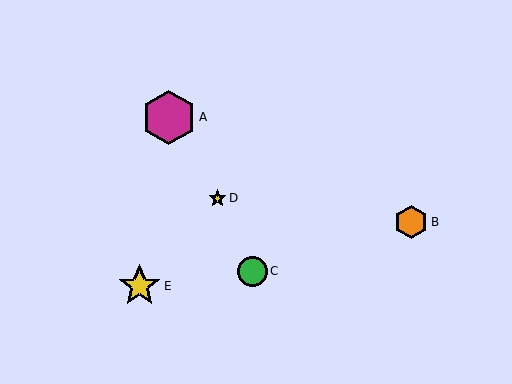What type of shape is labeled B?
Shape B is an orange hexagon.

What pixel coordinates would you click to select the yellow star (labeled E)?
Click at (140, 286) to select the yellow star E.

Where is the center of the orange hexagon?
The center of the orange hexagon is at (411, 222).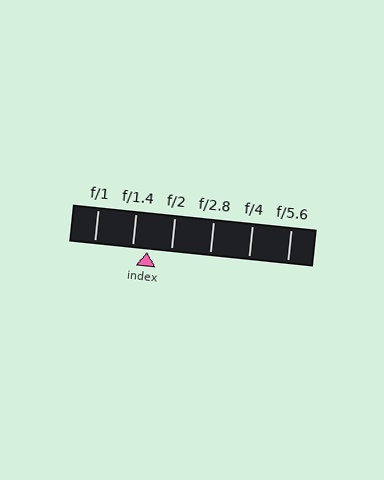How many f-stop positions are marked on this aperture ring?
There are 6 f-stop positions marked.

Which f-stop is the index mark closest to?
The index mark is closest to f/1.4.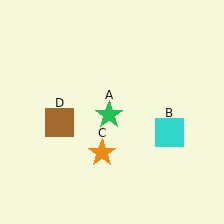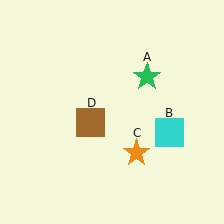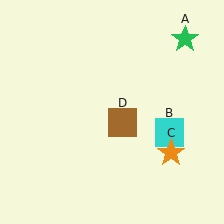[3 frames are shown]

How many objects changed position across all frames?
3 objects changed position: green star (object A), orange star (object C), brown square (object D).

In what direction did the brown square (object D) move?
The brown square (object D) moved right.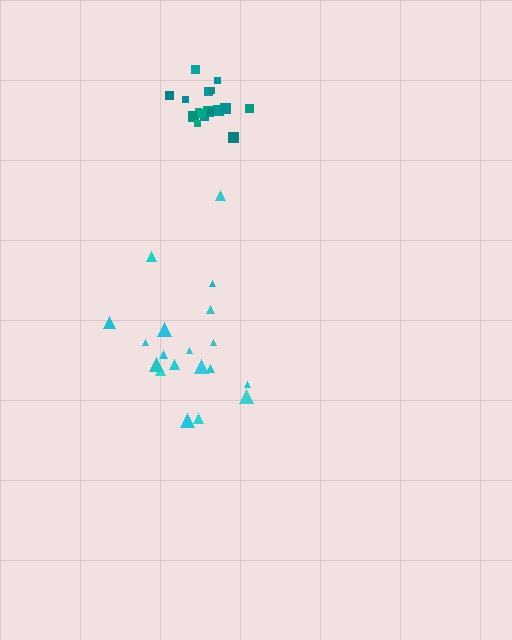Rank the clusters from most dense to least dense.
teal, cyan.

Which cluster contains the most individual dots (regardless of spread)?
Cyan (19).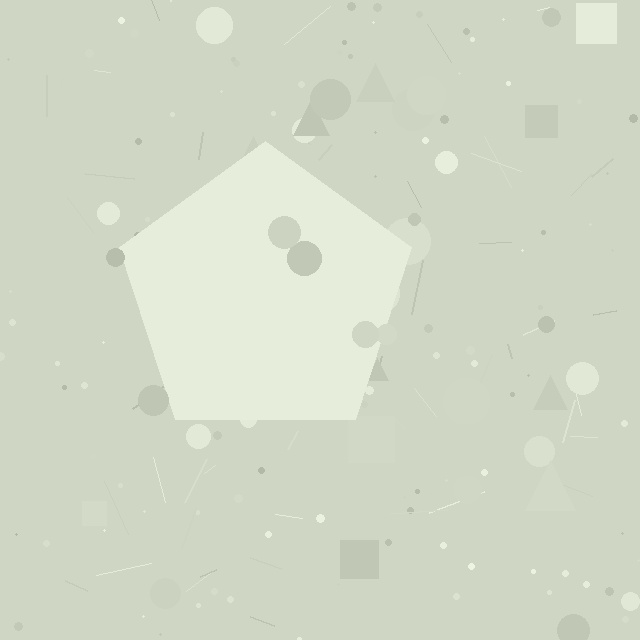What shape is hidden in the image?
A pentagon is hidden in the image.